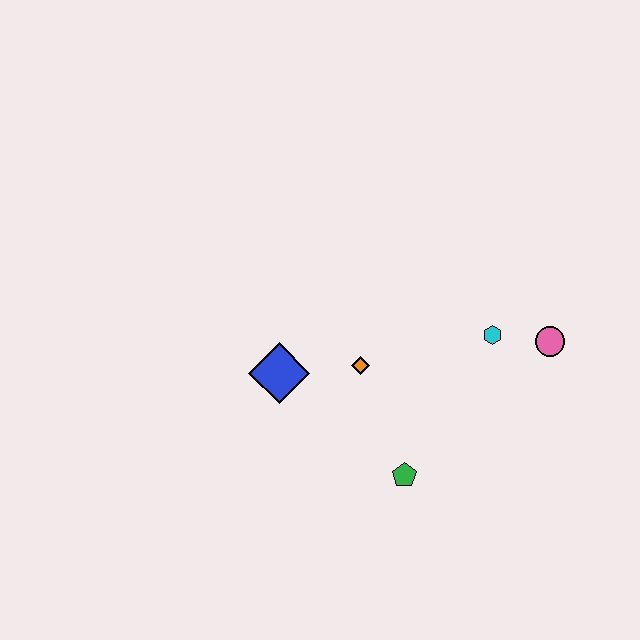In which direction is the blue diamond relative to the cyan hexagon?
The blue diamond is to the left of the cyan hexagon.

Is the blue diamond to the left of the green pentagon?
Yes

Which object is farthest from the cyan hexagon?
The blue diamond is farthest from the cyan hexagon.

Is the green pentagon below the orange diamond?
Yes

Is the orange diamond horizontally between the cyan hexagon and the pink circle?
No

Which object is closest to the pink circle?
The cyan hexagon is closest to the pink circle.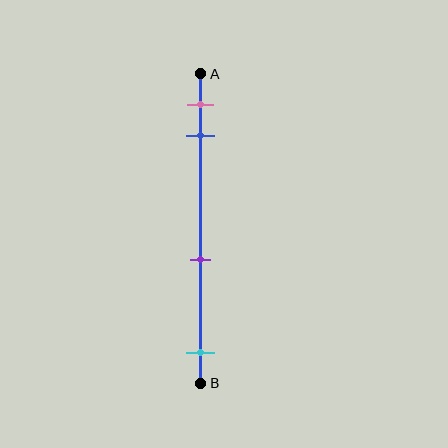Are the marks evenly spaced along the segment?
No, the marks are not evenly spaced.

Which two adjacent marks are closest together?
The pink and blue marks are the closest adjacent pair.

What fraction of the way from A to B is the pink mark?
The pink mark is approximately 10% (0.1) of the way from A to B.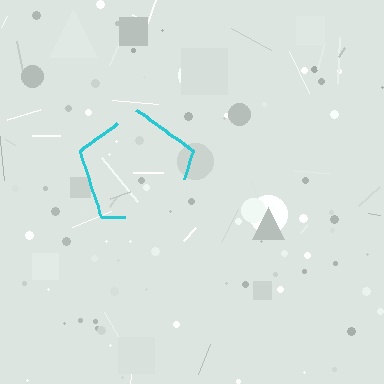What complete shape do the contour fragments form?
The contour fragments form a pentagon.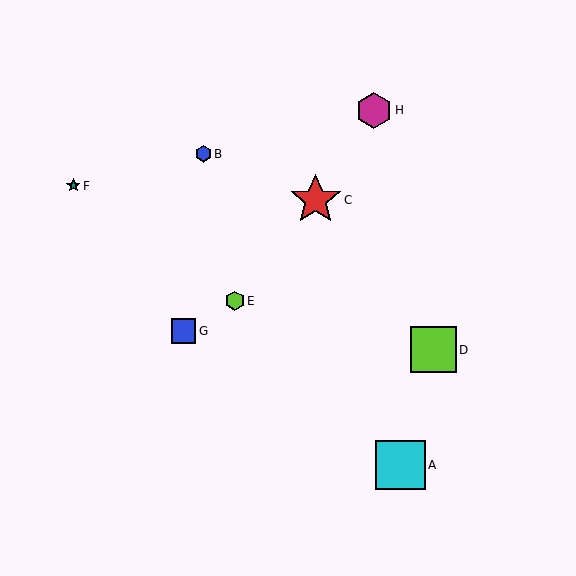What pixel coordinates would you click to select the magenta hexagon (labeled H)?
Click at (374, 110) to select the magenta hexagon H.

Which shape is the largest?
The red star (labeled C) is the largest.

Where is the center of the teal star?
The center of the teal star is at (73, 186).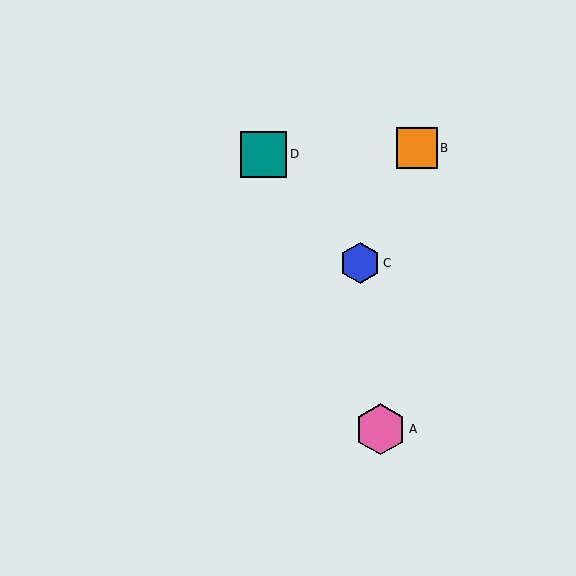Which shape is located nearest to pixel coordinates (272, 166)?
The teal square (labeled D) at (264, 154) is nearest to that location.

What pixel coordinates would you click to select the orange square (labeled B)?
Click at (417, 148) to select the orange square B.